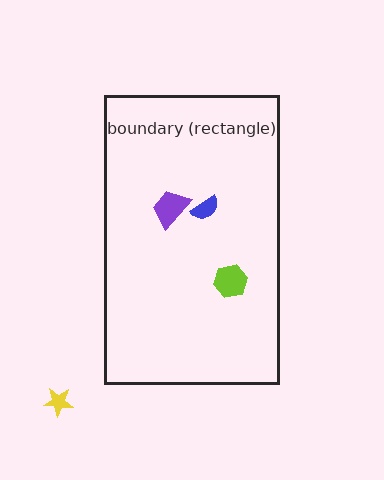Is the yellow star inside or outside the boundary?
Outside.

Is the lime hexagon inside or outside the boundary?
Inside.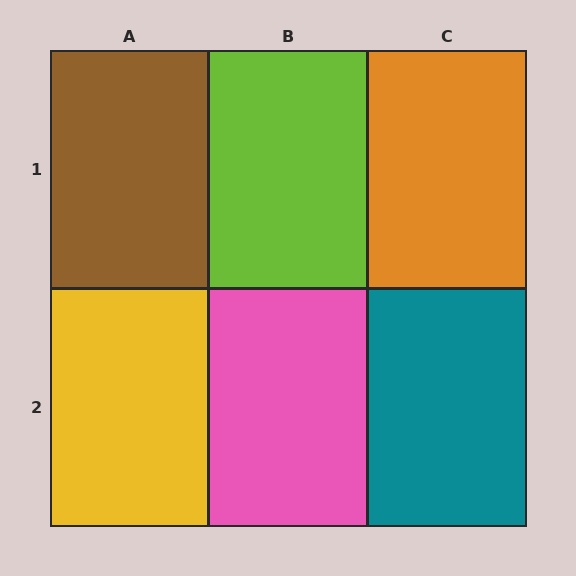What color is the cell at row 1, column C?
Orange.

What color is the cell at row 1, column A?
Brown.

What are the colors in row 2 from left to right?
Yellow, pink, teal.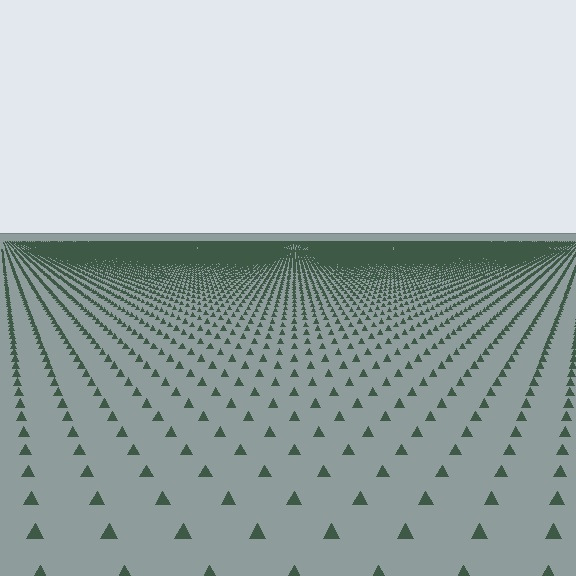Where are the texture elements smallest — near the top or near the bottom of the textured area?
Near the top.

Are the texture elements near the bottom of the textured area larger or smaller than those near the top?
Larger. Near the bottom, elements are closer to the viewer and appear at a bigger on-screen size.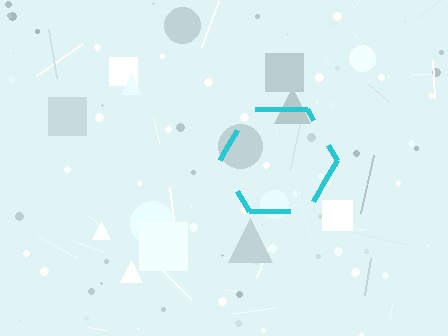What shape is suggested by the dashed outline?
The dashed outline suggests a hexagon.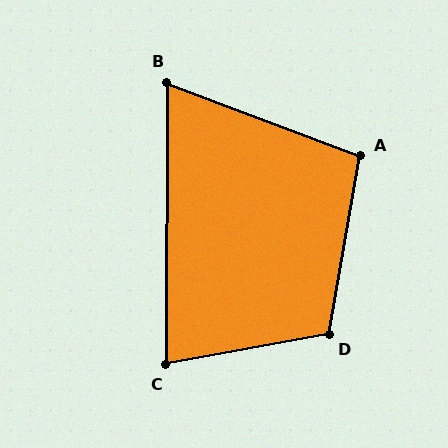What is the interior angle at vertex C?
Approximately 79 degrees (acute).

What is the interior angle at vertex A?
Approximately 101 degrees (obtuse).